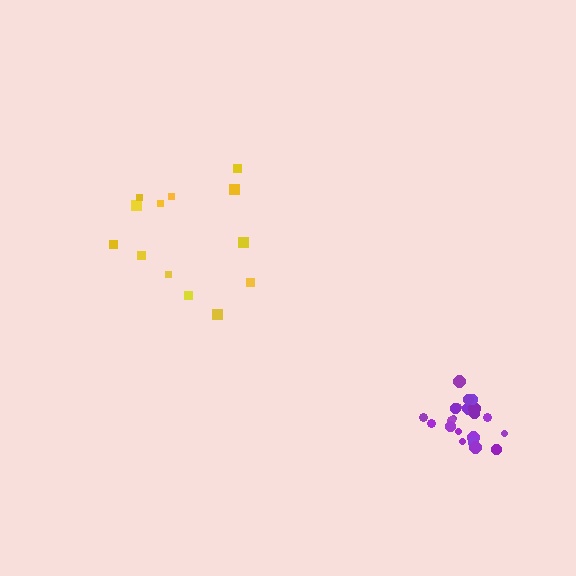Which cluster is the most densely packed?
Purple.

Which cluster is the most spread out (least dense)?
Yellow.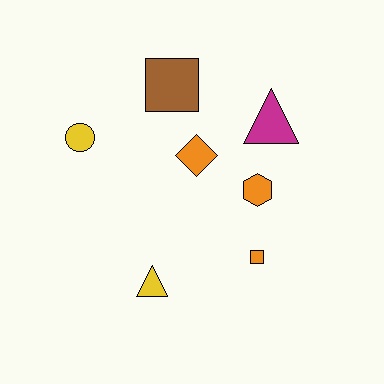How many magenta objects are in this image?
There is 1 magenta object.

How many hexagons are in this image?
There is 1 hexagon.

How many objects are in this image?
There are 7 objects.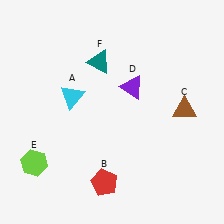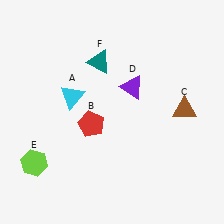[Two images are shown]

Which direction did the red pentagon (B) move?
The red pentagon (B) moved up.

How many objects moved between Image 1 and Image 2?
1 object moved between the two images.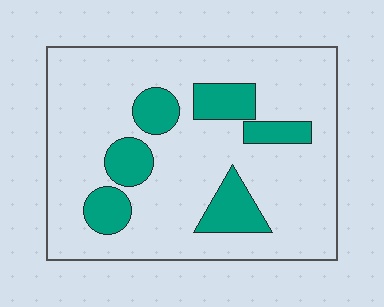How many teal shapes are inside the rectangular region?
6.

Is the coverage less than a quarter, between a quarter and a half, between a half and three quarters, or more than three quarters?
Less than a quarter.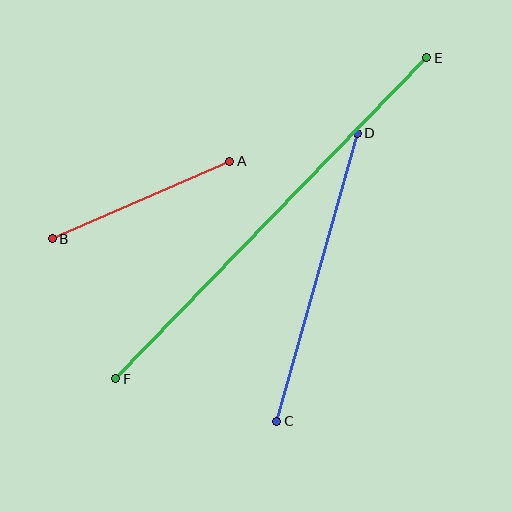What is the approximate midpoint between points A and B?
The midpoint is at approximately (141, 200) pixels.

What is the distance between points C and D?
The distance is approximately 299 pixels.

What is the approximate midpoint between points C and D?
The midpoint is at approximately (317, 277) pixels.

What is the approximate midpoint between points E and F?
The midpoint is at approximately (271, 218) pixels.